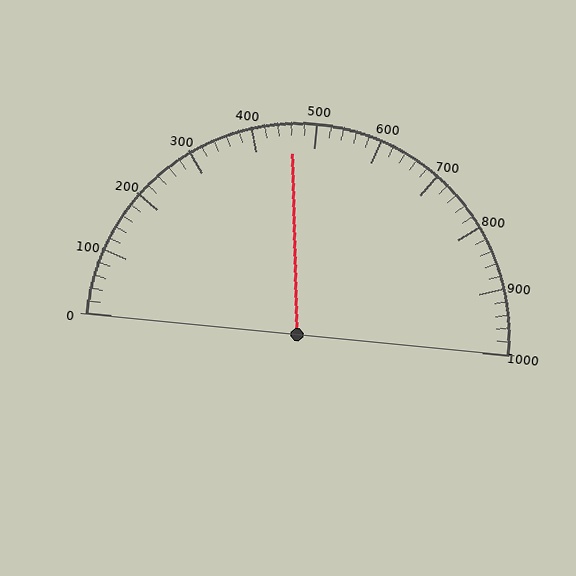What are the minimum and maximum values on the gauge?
The gauge ranges from 0 to 1000.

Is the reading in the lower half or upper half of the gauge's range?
The reading is in the lower half of the range (0 to 1000).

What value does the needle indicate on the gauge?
The needle indicates approximately 460.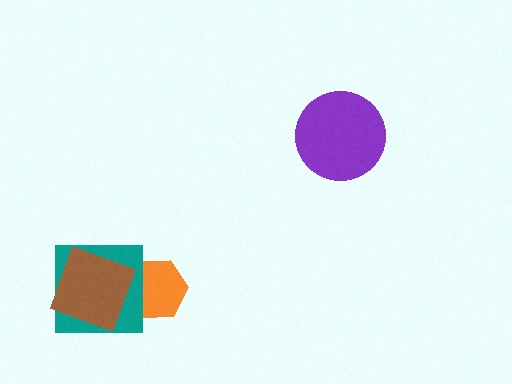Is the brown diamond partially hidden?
No, no other shape covers it.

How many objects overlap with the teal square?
2 objects overlap with the teal square.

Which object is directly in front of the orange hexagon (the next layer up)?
The teal square is directly in front of the orange hexagon.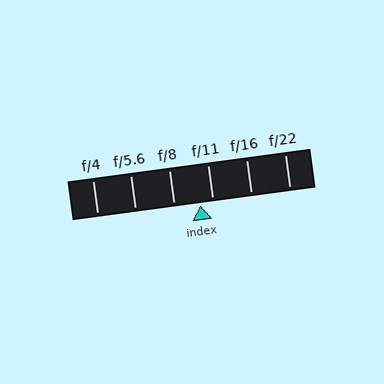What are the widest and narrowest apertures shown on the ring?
The widest aperture shown is f/4 and the narrowest is f/22.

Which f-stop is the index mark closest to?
The index mark is closest to f/11.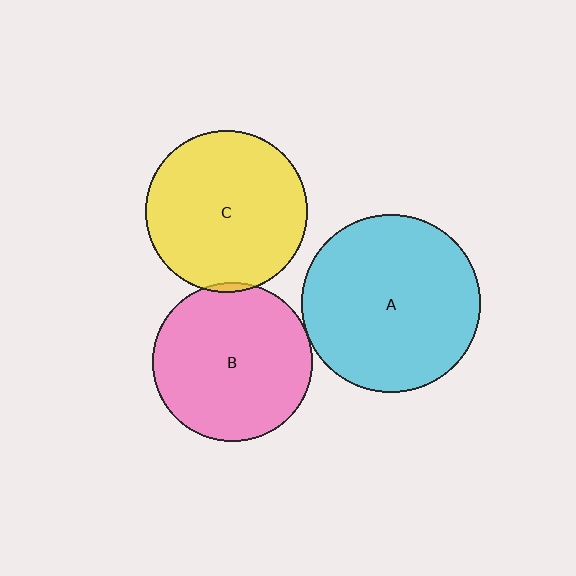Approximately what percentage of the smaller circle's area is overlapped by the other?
Approximately 5%.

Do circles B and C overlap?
Yes.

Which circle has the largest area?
Circle A (cyan).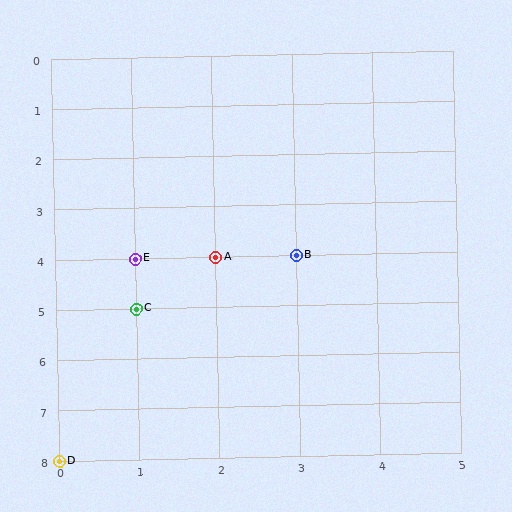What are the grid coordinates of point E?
Point E is at grid coordinates (1, 4).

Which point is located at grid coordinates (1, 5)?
Point C is at (1, 5).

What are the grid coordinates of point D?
Point D is at grid coordinates (0, 8).